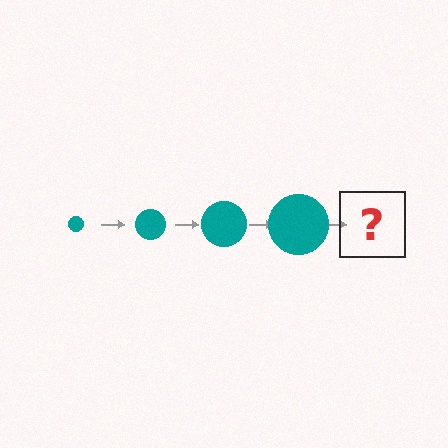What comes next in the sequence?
The next element should be a teal circle, larger than the previous one.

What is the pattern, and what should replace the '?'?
The pattern is that the circle gets progressively larger each step. The '?' should be a teal circle, larger than the previous one.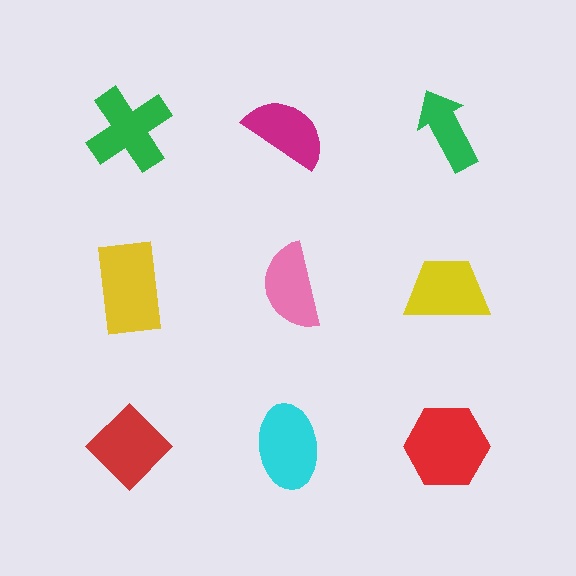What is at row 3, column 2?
A cyan ellipse.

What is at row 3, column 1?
A red diamond.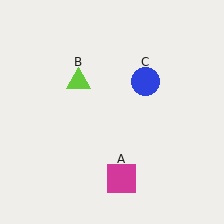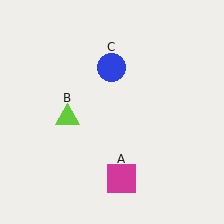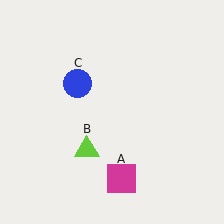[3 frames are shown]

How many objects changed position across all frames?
2 objects changed position: lime triangle (object B), blue circle (object C).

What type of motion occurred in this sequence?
The lime triangle (object B), blue circle (object C) rotated counterclockwise around the center of the scene.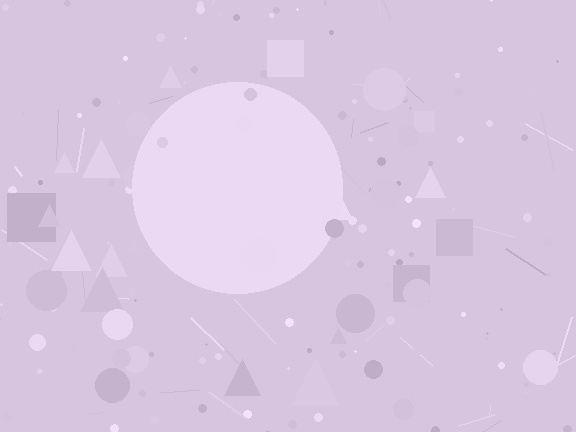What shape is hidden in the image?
A circle is hidden in the image.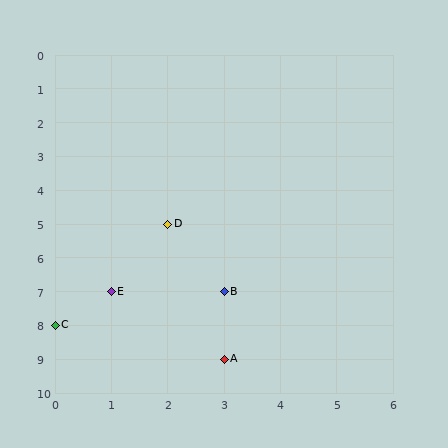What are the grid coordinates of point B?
Point B is at grid coordinates (3, 7).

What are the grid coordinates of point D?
Point D is at grid coordinates (2, 5).